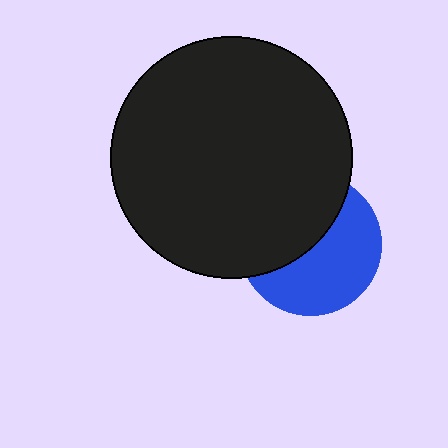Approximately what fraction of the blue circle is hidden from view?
Roughly 47% of the blue circle is hidden behind the black circle.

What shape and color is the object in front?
The object in front is a black circle.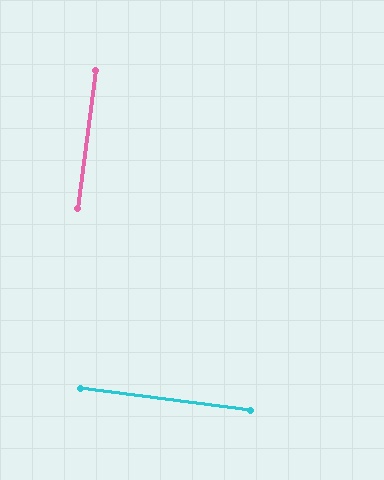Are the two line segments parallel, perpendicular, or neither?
Perpendicular — they meet at approximately 90°.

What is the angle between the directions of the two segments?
Approximately 90 degrees.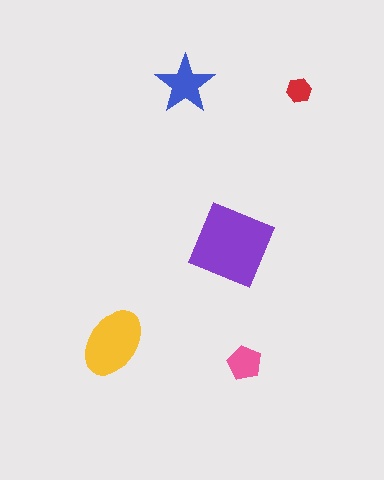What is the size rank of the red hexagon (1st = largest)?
5th.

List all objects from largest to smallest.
The purple square, the yellow ellipse, the blue star, the pink pentagon, the red hexagon.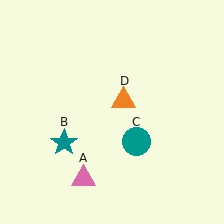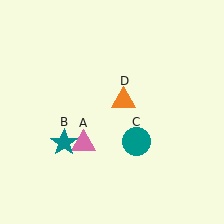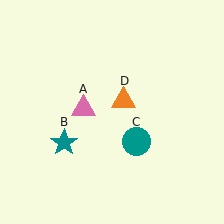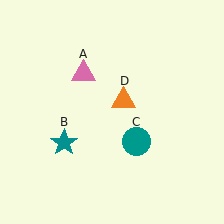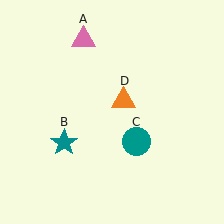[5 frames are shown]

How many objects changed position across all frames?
1 object changed position: pink triangle (object A).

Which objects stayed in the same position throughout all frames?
Teal star (object B) and teal circle (object C) and orange triangle (object D) remained stationary.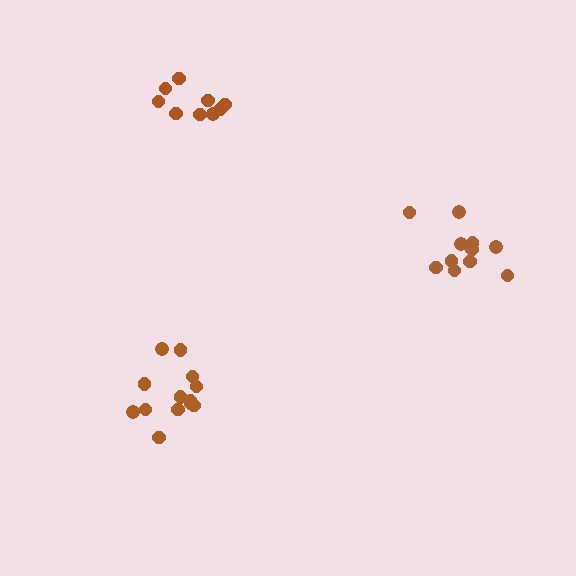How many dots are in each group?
Group 1: 13 dots, Group 2: 11 dots, Group 3: 9 dots (33 total).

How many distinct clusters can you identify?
There are 3 distinct clusters.